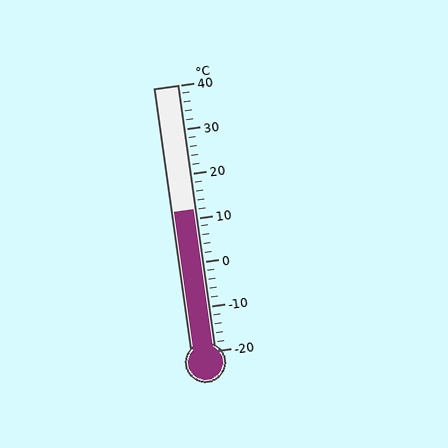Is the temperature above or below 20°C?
The temperature is below 20°C.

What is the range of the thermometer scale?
The thermometer scale ranges from -20°C to 40°C.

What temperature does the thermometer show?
The thermometer shows approximately 12°C.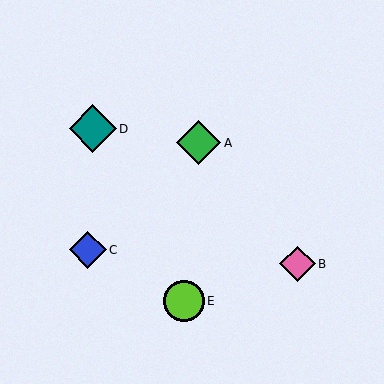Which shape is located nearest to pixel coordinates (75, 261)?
The blue diamond (labeled C) at (88, 250) is nearest to that location.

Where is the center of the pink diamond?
The center of the pink diamond is at (298, 264).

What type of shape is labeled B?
Shape B is a pink diamond.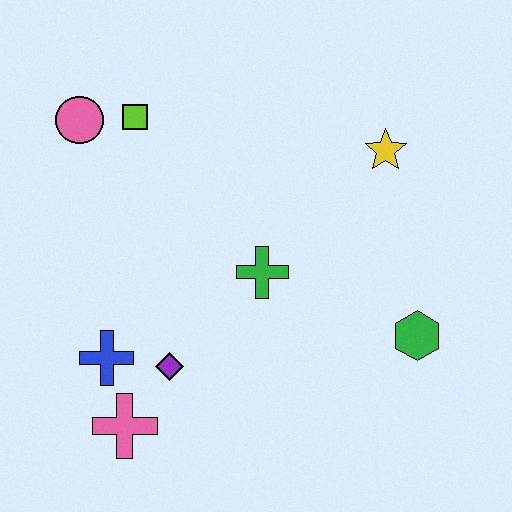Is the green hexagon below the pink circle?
Yes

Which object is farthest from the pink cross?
The yellow star is farthest from the pink cross.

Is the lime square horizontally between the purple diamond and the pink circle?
Yes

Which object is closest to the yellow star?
The green cross is closest to the yellow star.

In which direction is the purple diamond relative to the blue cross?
The purple diamond is to the right of the blue cross.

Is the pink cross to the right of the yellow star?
No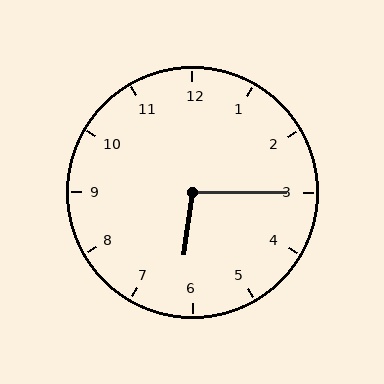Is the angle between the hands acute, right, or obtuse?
It is obtuse.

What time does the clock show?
6:15.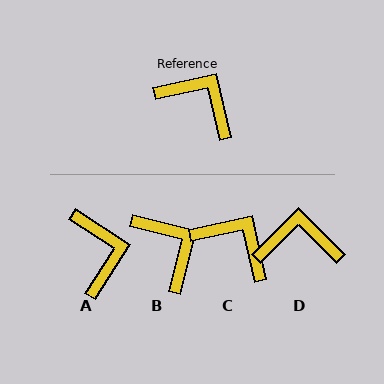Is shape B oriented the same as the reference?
No, it is off by about 26 degrees.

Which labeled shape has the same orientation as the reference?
C.